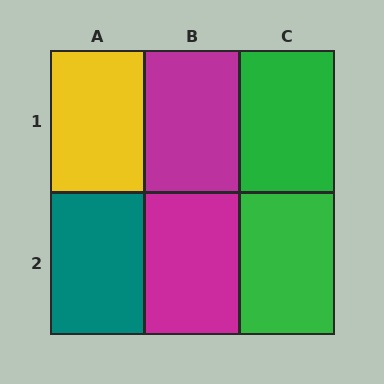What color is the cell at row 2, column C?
Green.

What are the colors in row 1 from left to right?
Yellow, magenta, green.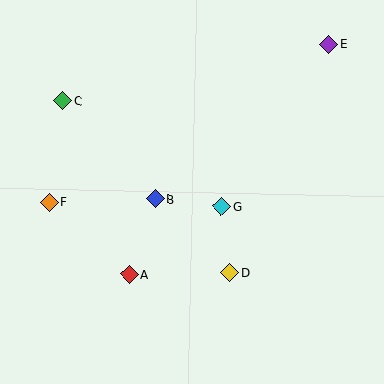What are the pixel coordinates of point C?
Point C is at (63, 101).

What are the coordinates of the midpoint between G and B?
The midpoint between G and B is at (188, 203).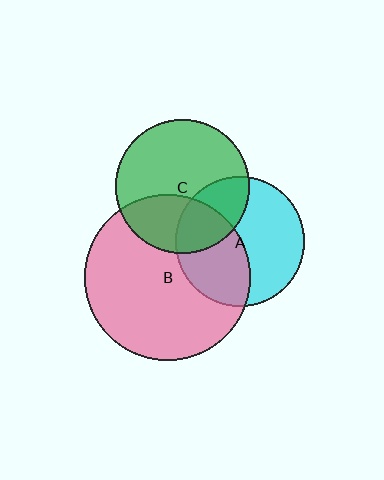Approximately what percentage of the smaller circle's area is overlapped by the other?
Approximately 35%.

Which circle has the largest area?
Circle B (pink).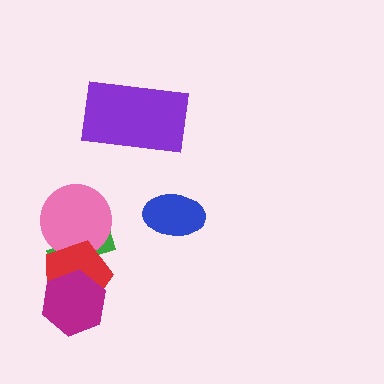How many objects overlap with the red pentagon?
3 objects overlap with the red pentagon.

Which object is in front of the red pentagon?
The magenta hexagon is in front of the red pentagon.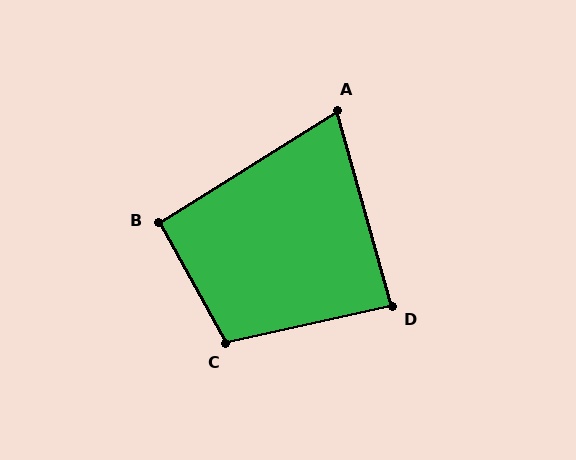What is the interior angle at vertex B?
Approximately 93 degrees (approximately right).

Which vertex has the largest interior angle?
C, at approximately 106 degrees.